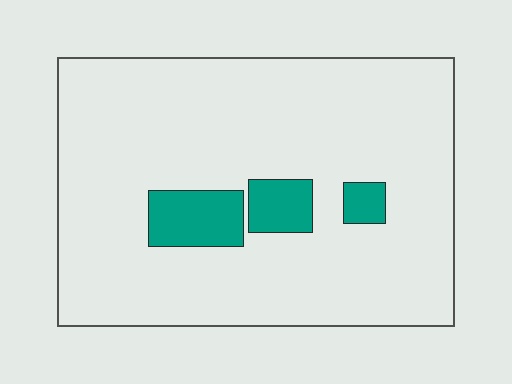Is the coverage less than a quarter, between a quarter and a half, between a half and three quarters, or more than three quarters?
Less than a quarter.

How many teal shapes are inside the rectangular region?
3.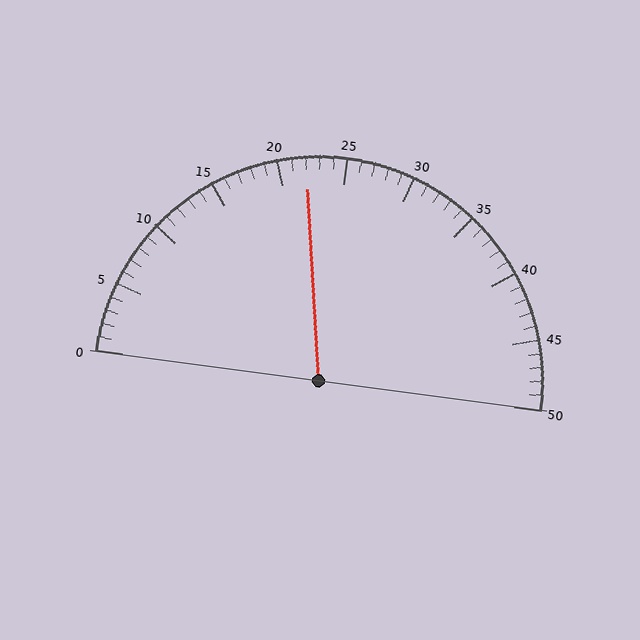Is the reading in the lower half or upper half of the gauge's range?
The reading is in the lower half of the range (0 to 50).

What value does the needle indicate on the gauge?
The needle indicates approximately 22.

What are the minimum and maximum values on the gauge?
The gauge ranges from 0 to 50.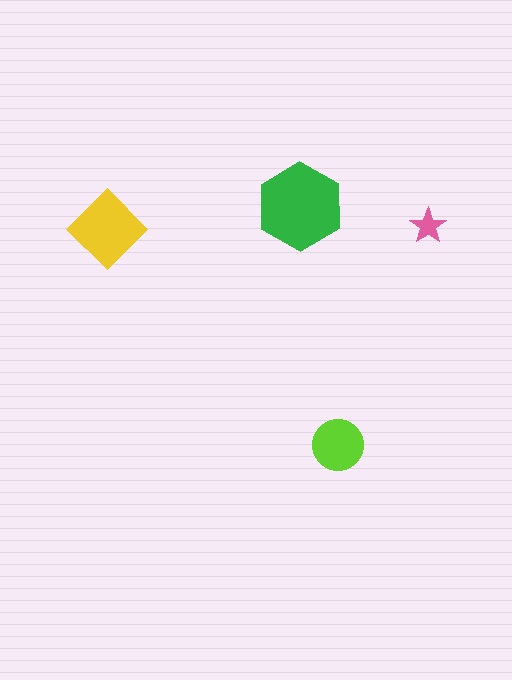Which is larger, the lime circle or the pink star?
The lime circle.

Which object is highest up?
The green hexagon is topmost.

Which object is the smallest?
The pink star.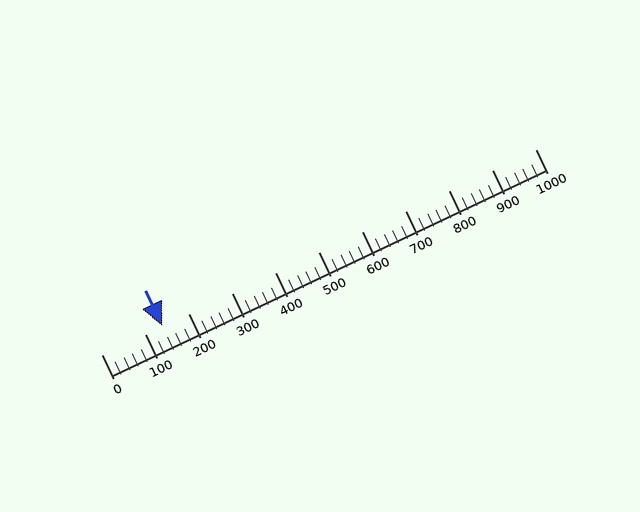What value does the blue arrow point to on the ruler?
The blue arrow points to approximately 140.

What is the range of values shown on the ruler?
The ruler shows values from 0 to 1000.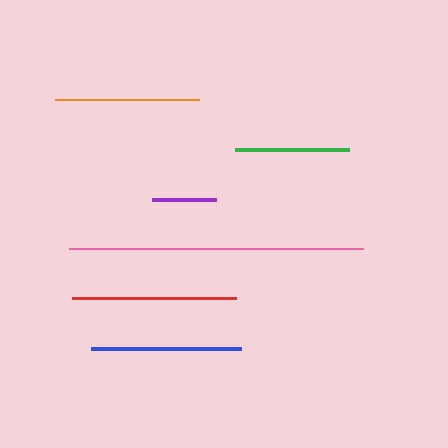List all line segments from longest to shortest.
From longest to shortest: pink, red, blue, orange, green, purple.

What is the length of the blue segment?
The blue segment is approximately 150 pixels long.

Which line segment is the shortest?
The purple line is the shortest at approximately 64 pixels.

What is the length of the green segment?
The green segment is approximately 114 pixels long.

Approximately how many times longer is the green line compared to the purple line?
The green line is approximately 1.8 times the length of the purple line.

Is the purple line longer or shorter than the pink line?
The pink line is longer than the purple line.